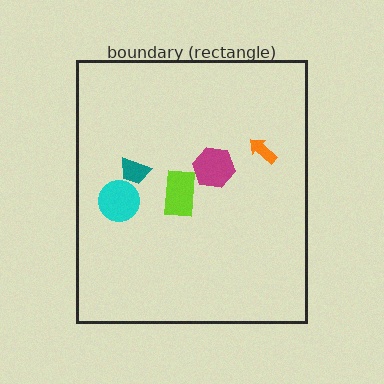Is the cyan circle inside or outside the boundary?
Inside.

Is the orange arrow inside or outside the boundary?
Inside.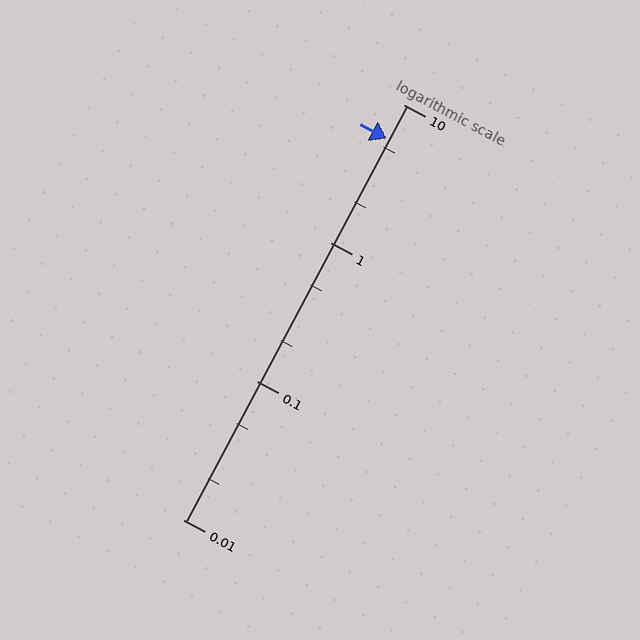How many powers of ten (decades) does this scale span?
The scale spans 3 decades, from 0.01 to 10.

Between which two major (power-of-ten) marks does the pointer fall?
The pointer is between 1 and 10.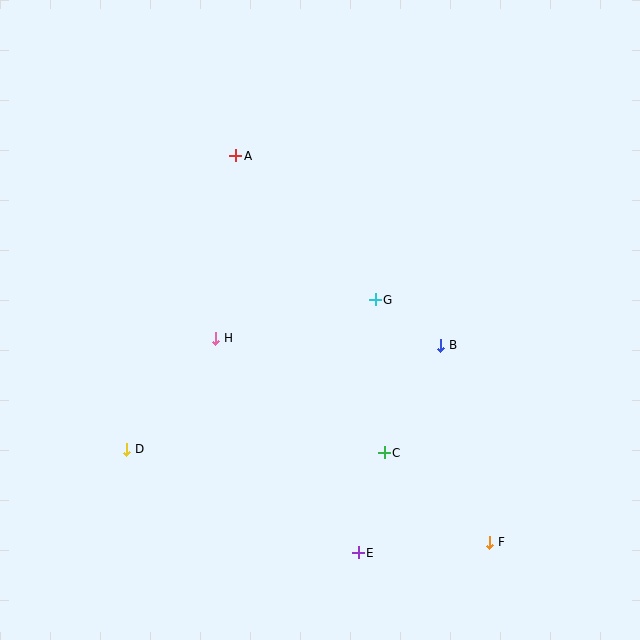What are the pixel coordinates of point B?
Point B is at (441, 345).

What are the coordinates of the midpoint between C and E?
The midpoint between C and E is at (371, 503).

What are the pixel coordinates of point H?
Point H is at (216, 338).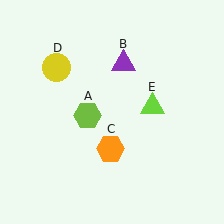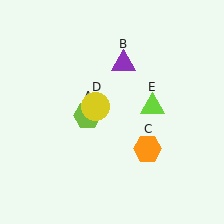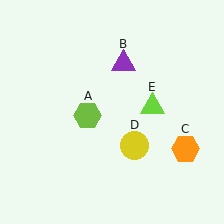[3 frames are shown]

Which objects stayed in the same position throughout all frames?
Lime hexagon (object A) and purple triangle (object B) and lime triangle (object E) remained stationary.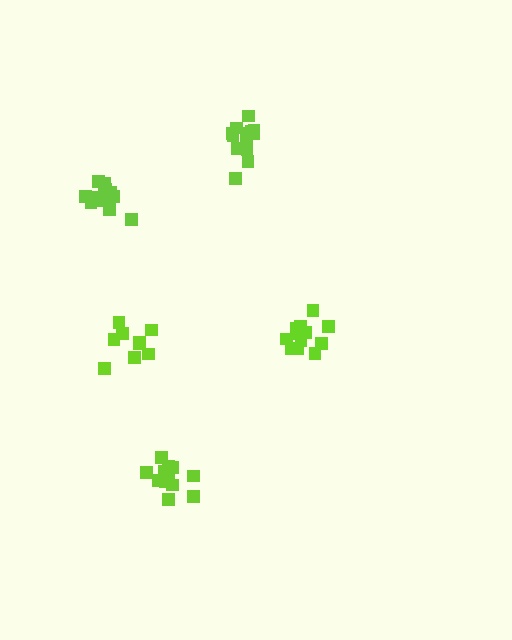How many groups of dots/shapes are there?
There are 5 groups.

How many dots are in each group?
Group 1: 13 dots, Group 2: 13 dots, Group 3: 14 dots, Group 4: 12 dots, Group 5: 9 dots (61 total).